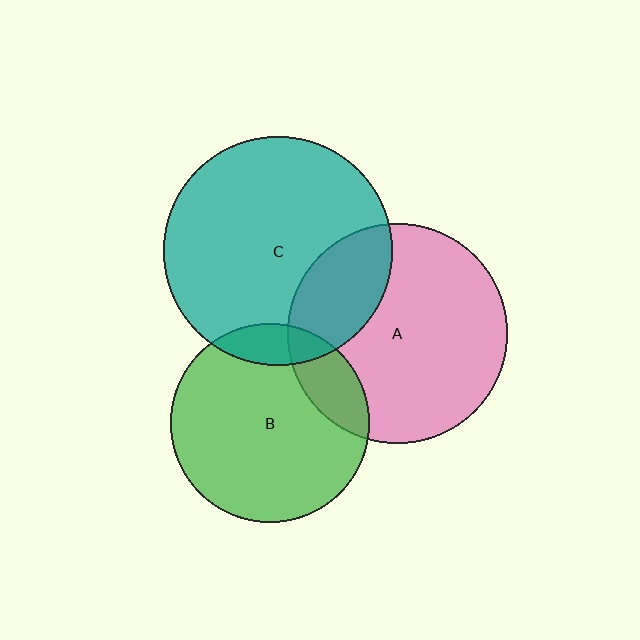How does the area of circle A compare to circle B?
Approximately 1.2 times.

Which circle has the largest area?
Circle C (teal).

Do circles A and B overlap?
Yes.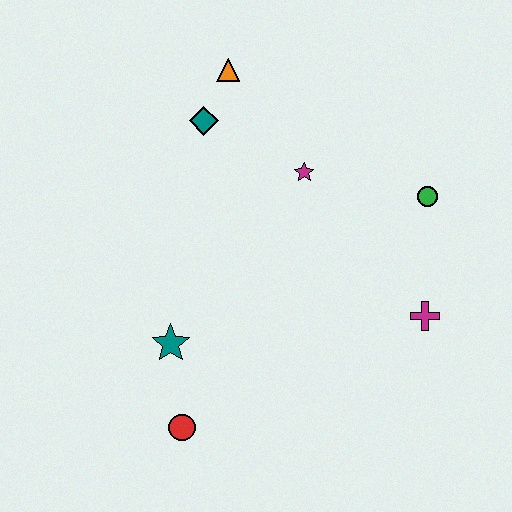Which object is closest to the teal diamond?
The orange triangle is closest to the teal diamond.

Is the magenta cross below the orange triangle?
Yes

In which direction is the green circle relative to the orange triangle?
The green circle is to the right of the orange triangle.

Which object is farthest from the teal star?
The green circle is farthest from the teal star.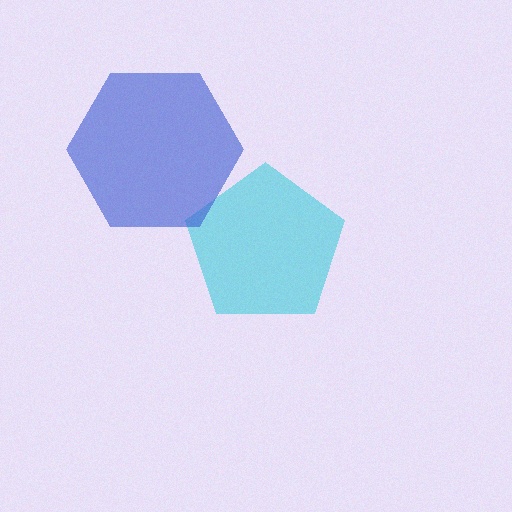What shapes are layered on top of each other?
The layered shapes are: a cyan pentagon, a blue hexagon.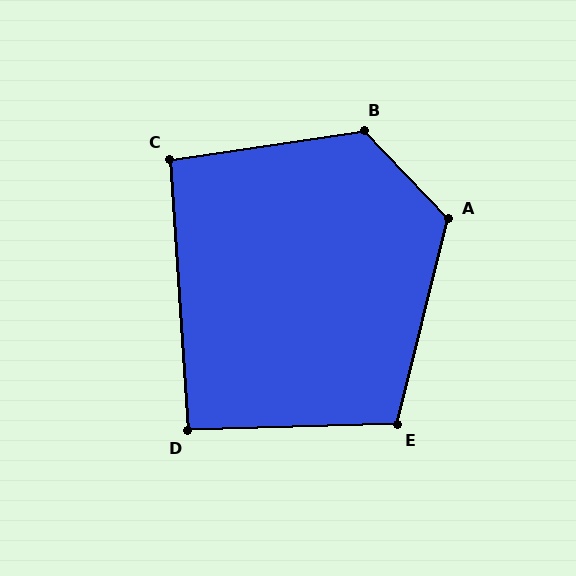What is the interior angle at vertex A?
Approximately 122 degrees (obtuse).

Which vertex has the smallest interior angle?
D, at approximately 92 degrees.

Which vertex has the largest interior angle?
B, at approximately 126 degrees.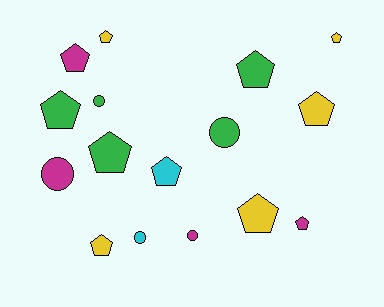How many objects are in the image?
There are 16 objects.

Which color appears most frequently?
Yellow, with 5 objects.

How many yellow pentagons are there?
There are 5 yellow pentagons.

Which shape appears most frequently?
Pentagon, with 11 objects.